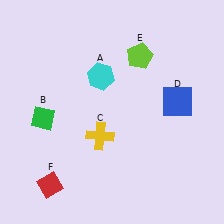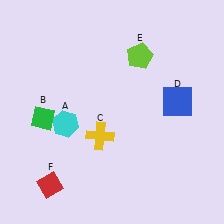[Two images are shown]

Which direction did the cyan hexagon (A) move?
The cyan hexagon (A) moved down.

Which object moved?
The cyan hexagon (A) moved down.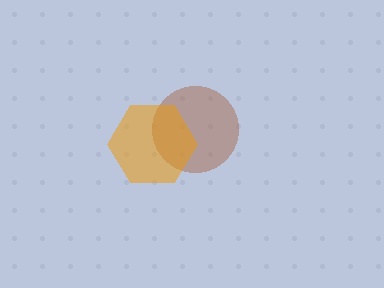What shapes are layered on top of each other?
The layered shapes are: a brown circle, an orange hexagon.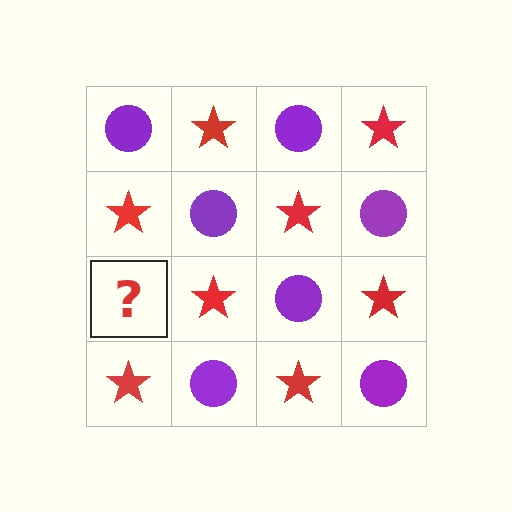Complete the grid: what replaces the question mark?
The question mark should be replaced with a purple circle.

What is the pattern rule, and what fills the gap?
The rule is that it alternates purple circle and red star in a checkerboard pattern. The gap should be filled with a purple circle.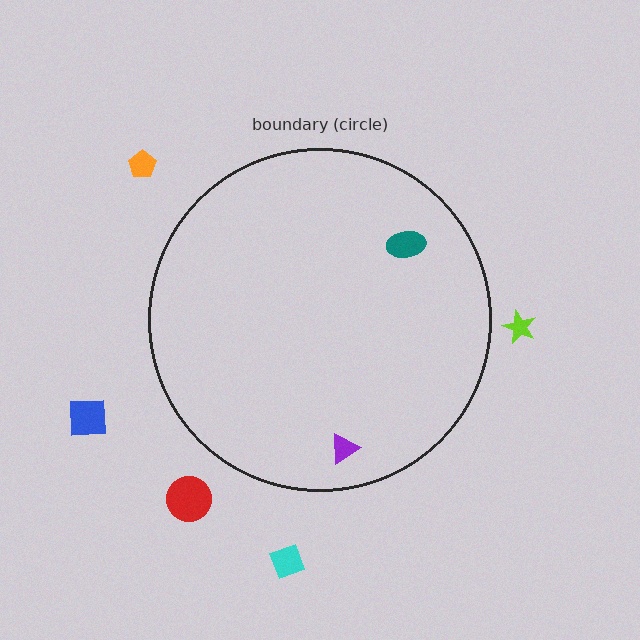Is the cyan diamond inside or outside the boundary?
Outside.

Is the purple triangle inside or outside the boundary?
Inside.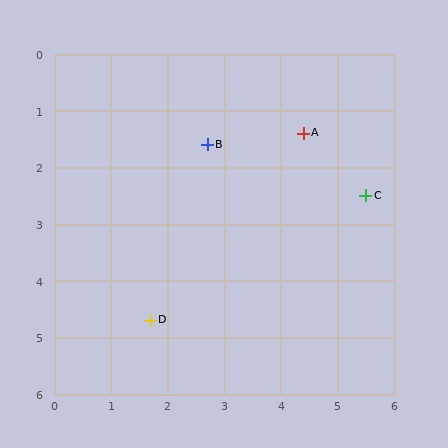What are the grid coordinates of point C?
Point C is at approximately (5.5, 2.5).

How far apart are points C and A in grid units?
Points C and A are about 1.6 grid units apart.